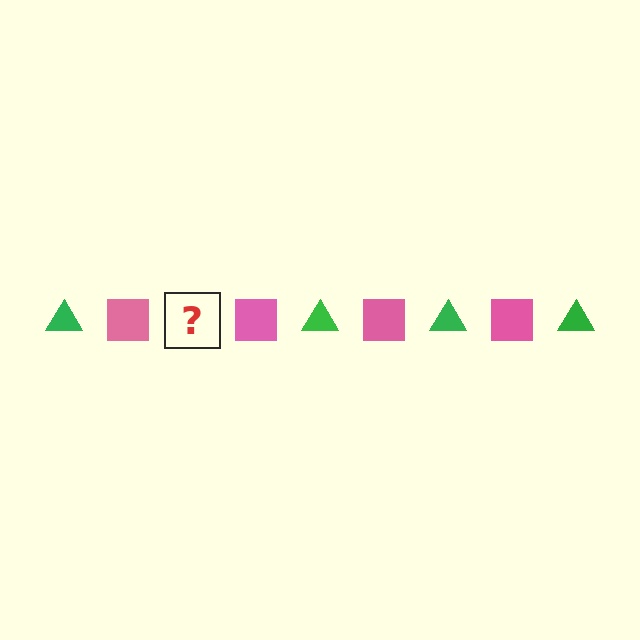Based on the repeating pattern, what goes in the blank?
The blank should be a green triangle.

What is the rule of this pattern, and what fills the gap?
The rule is that the pattern alternates between green triangle and pink square. The gap should be filled with a green triangle.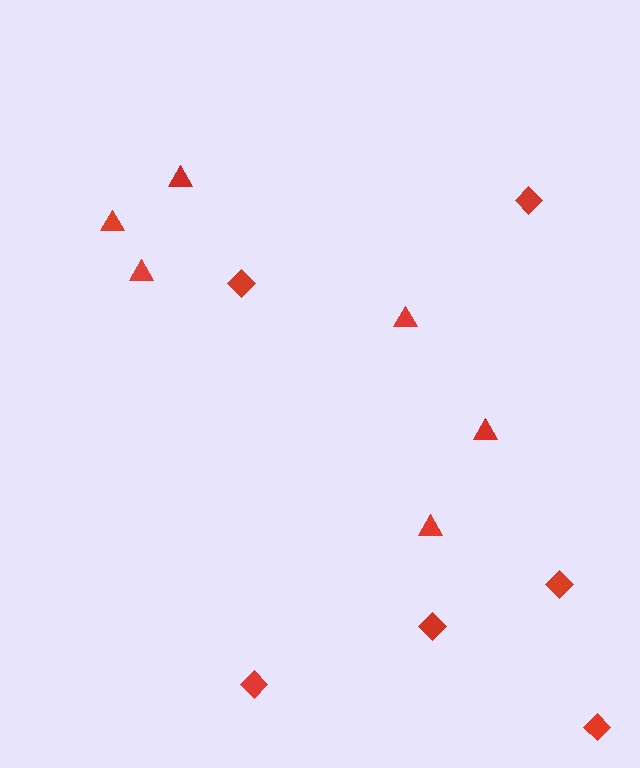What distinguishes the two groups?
There are 2 groups: one group of triangles (6) and one group of diamonds (6).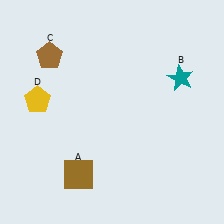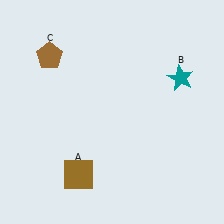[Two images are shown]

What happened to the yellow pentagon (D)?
The yellow pentagon (D) was removed in Image 2. It was in the top-left area of Image 1.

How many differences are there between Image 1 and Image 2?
There is 1 difference between the two images.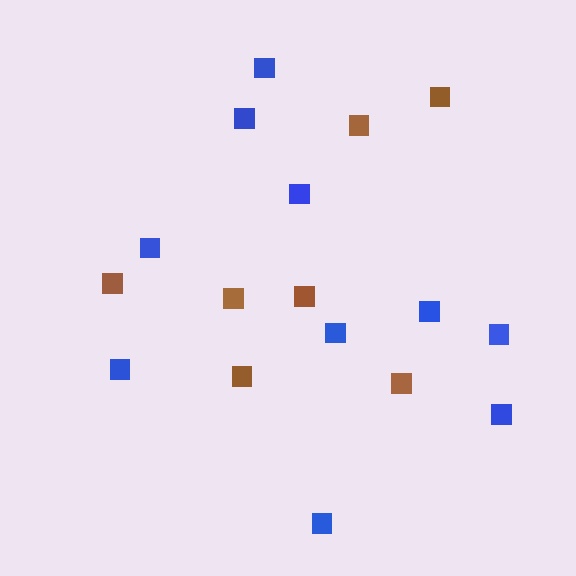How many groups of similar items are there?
There are 2 groups: one group of brown squares (7) and one group of blue squares (10).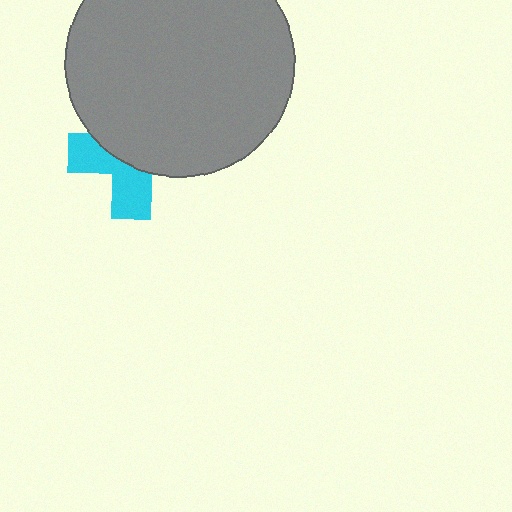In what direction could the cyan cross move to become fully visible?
The cyan cross could move down. That would shift it out from behind the gray circle entirely.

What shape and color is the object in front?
The object in front is a gray circle.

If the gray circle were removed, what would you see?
You would see the complete cyan cross.